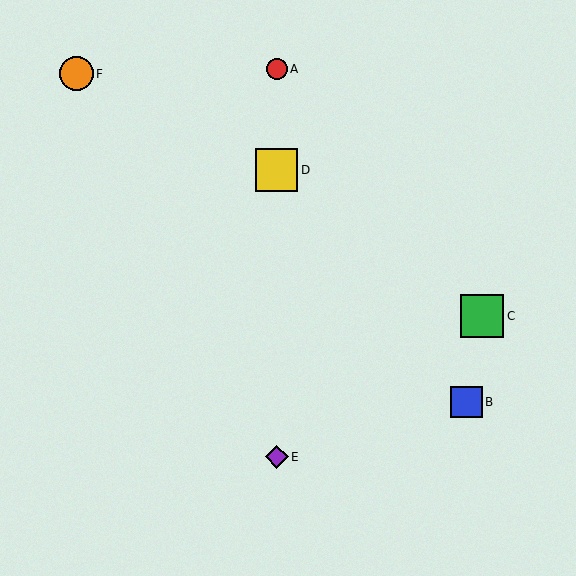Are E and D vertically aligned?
Yes, both are at x≈277.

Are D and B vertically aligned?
No, D is at x≈277 and B is at x≈466.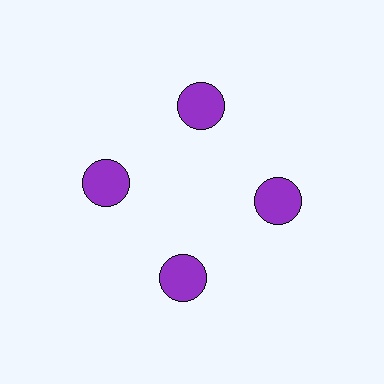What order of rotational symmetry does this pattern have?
This pattern has 4-fold rotational symmetry.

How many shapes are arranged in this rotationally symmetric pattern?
There are 4 shapes, arranged in 4 groups of 1.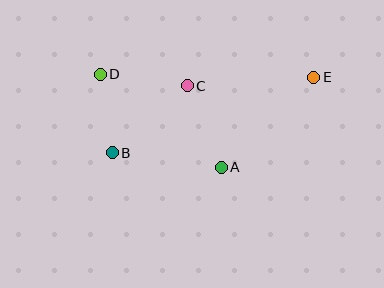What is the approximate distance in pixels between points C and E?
The distance between C and E is approximately 127 pixels.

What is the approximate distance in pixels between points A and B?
The distance between A and B is approximately 110 pixels.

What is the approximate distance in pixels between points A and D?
The distance between A and D is approximately 153 pixels.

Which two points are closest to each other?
Points B and D are closest to each other.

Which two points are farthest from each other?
Points B and E are farthest from each other.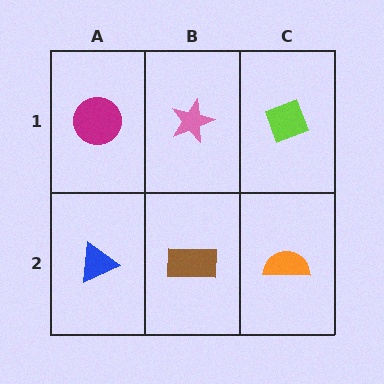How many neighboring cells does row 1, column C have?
2.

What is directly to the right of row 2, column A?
A brown rectangle.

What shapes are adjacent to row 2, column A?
A magenta circle (row 1, column A), a brown rectangle (row 2, column B).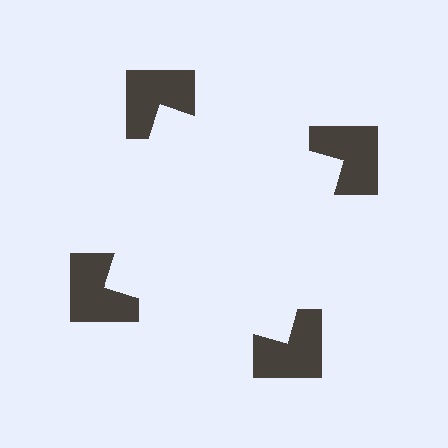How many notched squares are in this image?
There are 4 — one at each vertex of the illusory square.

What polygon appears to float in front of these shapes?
An illusory square — its edges are inferred from the aligned wedge cuts in the notched squares, not physically drawn.